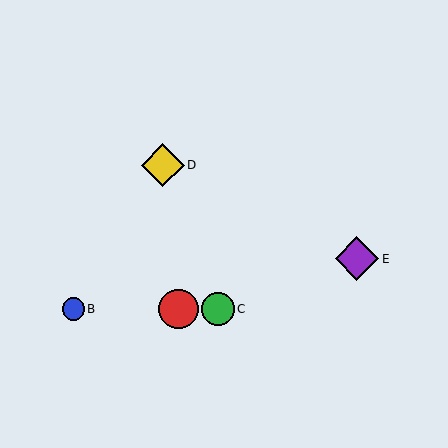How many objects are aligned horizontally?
3 objects (A, B, C) are aligned horizontally.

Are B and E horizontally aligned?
No, B is at y≈309 and E is at y≈259.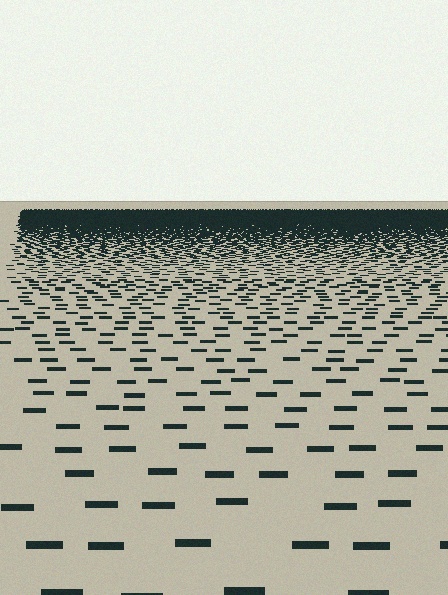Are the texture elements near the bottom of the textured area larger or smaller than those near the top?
Larger. Near the bottom, elements are closer to the viewer and appear at a bigger on-screen size.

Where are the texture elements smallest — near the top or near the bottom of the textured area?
Near the top.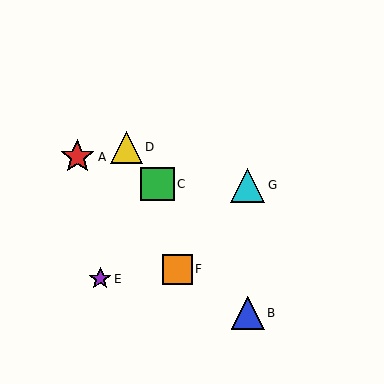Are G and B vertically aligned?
Yes, both are at x≈248.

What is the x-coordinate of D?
Object D is at x≈127.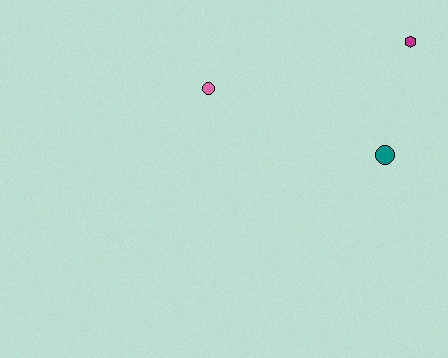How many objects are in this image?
There are 3 objects.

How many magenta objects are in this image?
There is 1 magenta object.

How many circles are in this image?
There are 2 circles.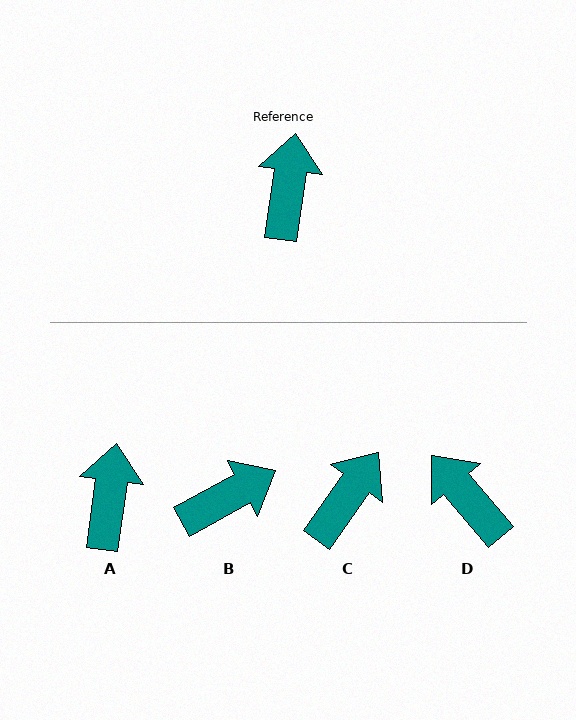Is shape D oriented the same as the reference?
No, it is off by about 48 degrees.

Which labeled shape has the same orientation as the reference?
A.